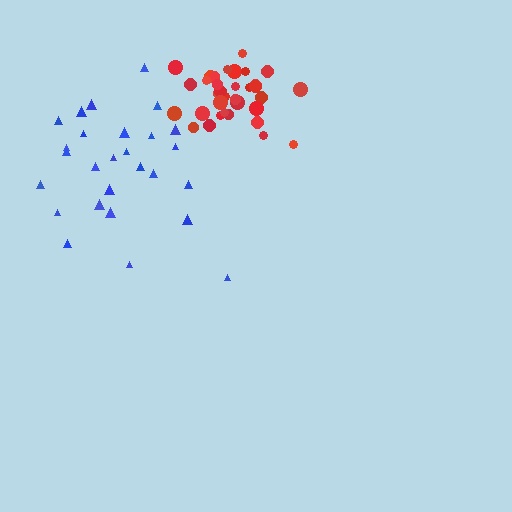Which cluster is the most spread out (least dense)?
Blue.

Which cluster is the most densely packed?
Red.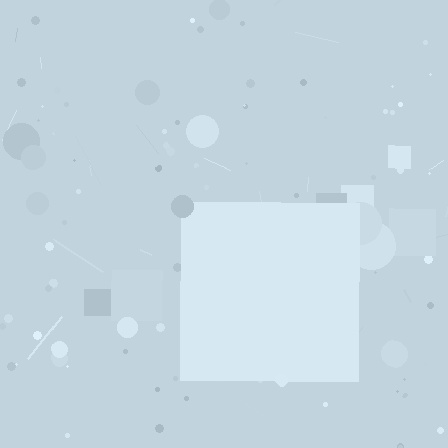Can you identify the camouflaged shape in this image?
The camouflaged shape is a square.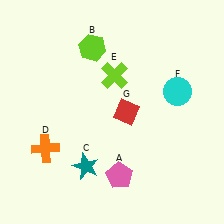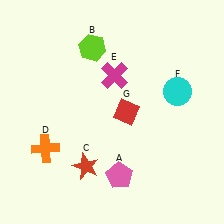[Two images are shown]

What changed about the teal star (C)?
In Image 1, C is teal. In Image 2, it changed to red.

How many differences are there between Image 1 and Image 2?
There are 2 differences between the two images.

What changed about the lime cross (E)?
In Image 1, E is lime. In Image 2, it changed to magenta.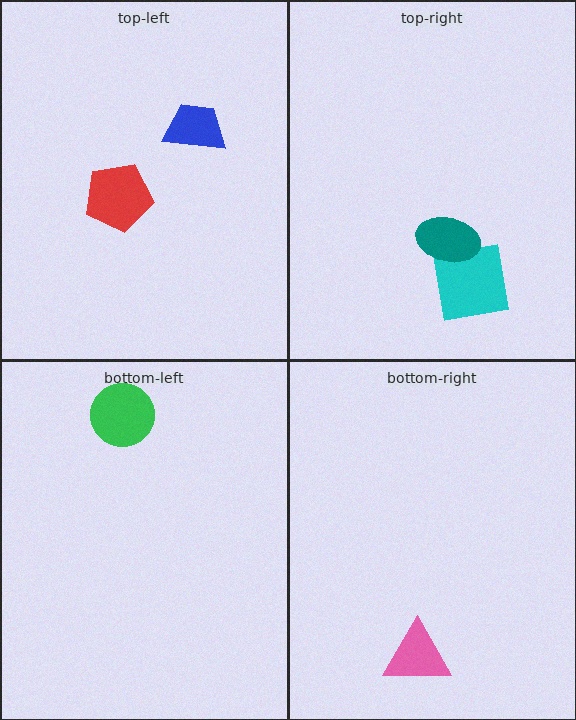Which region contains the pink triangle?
The bottom-right region.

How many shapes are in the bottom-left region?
1.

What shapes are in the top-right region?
The cyan square, the teal ellipse.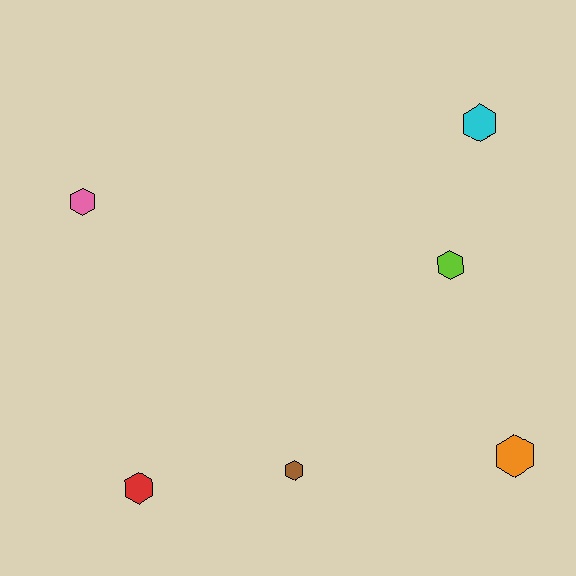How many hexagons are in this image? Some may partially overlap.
There are 6 hexagons.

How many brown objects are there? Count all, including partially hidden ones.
There is 1 brown object.